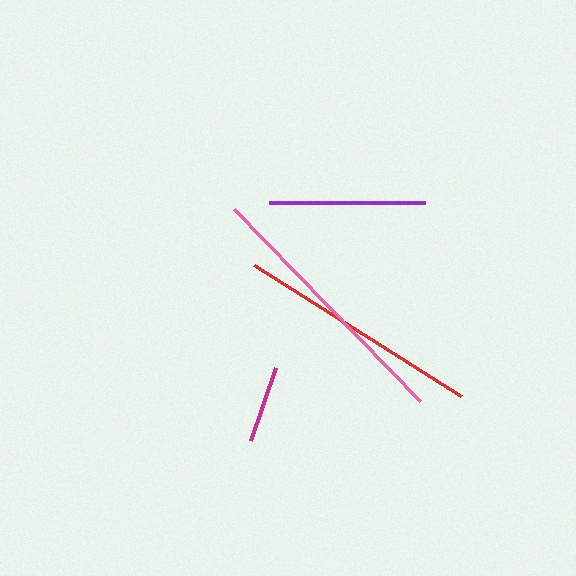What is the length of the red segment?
The red segment is approximately 245 pixels long.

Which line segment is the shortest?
The magenta line is the shortest at approximately 76 pixels.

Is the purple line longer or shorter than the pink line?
The pink line is longer than the purple line.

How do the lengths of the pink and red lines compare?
The pink and red lines are approximately the same length.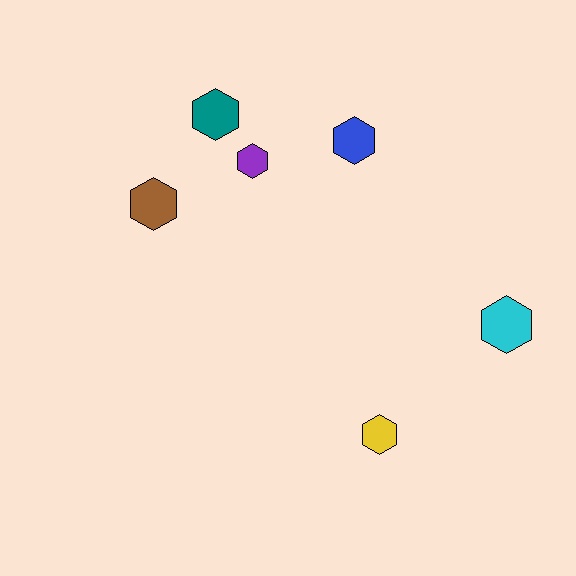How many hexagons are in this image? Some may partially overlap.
There are 6 hexagons.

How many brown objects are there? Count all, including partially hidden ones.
There is 1 brown object.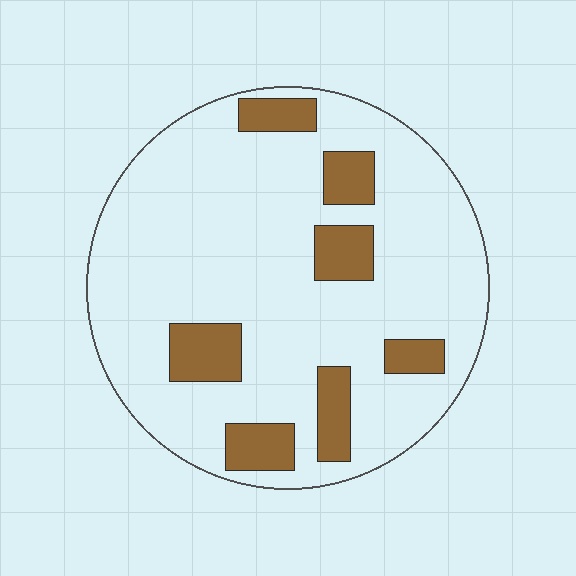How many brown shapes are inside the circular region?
7.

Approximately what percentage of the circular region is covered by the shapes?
Approximately 15%.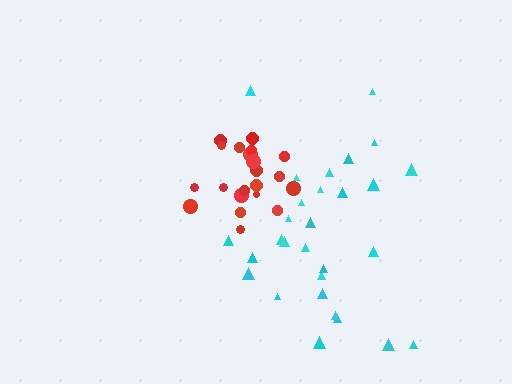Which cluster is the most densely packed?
Red.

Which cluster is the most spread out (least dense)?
Cyan.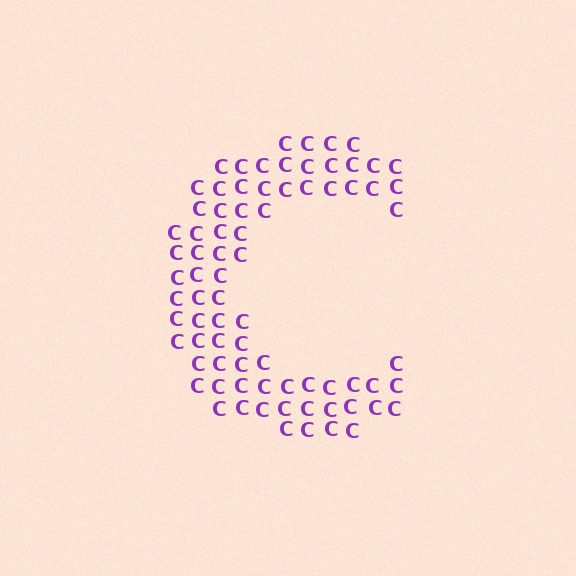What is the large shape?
The large shape is the letter C.